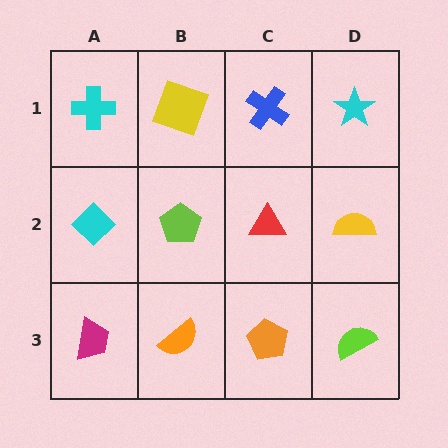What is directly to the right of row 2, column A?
A lime pentagon.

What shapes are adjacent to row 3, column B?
A lime pentagon (row 2, column B), a magenta trapezoid (row 3, column A), an orange pentagon (row 3, column C).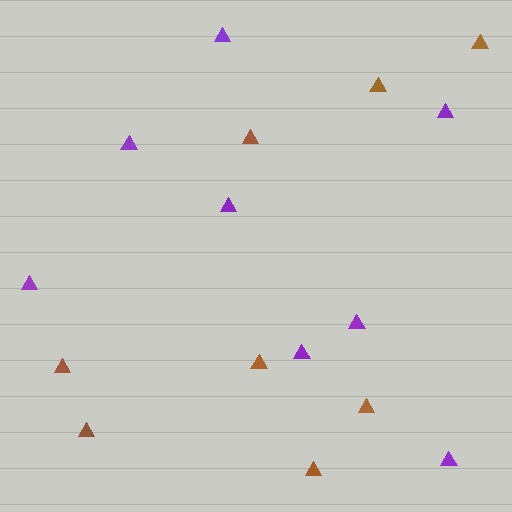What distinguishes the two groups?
There are 2 groups: one group of brown triangles (8) and one group of purple triangles (8).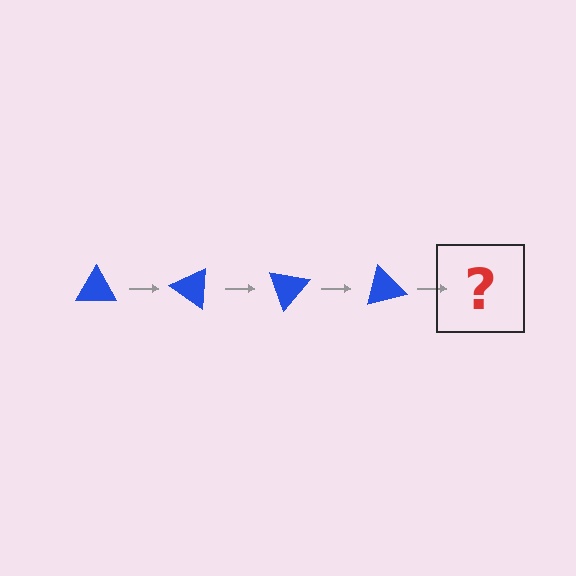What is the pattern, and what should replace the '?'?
The pattern is that the triangle rotates 35 degrees each step. The '?' should be a blue triangle rotated 140 degrees.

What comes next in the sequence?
The next element should be a blue triangle rotated 140 degrees.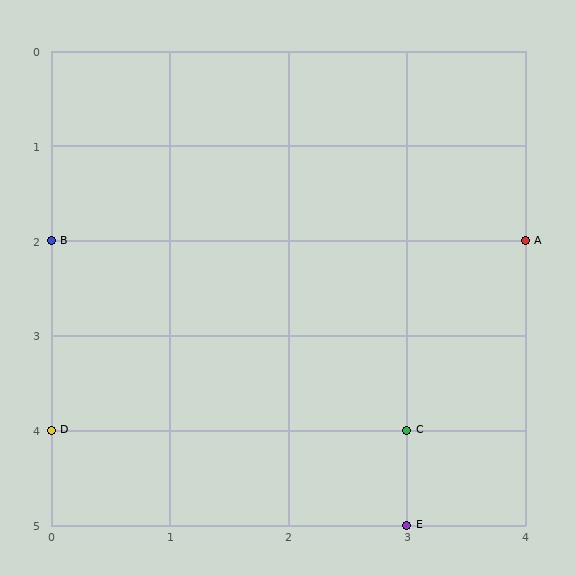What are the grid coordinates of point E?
Point E is at grid coordinates (3, 5).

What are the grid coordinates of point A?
Point A is at grid coordinates (4, 2).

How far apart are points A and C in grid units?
Points A and C are 1 column and 2 rows apart (about 2.2 grid units diagonally).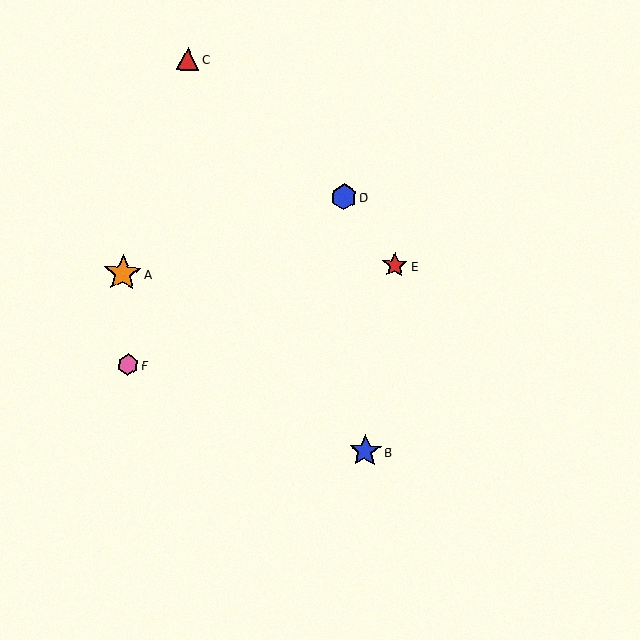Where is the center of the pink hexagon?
The center of the pink hexagon is at (128, 365).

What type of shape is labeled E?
Shape E is a red star.